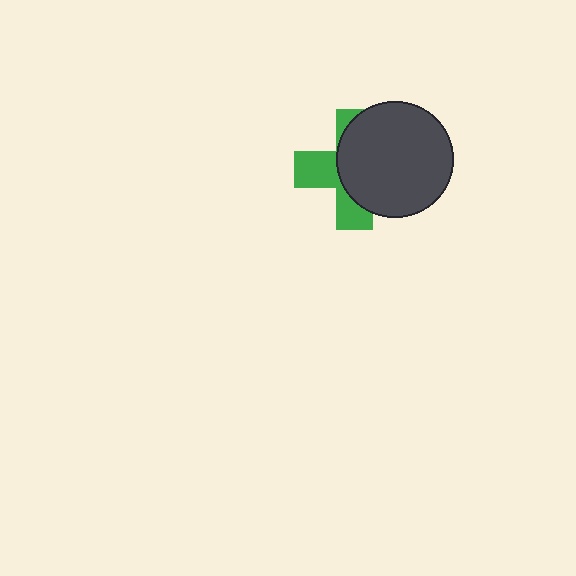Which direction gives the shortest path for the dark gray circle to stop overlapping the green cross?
Moving right gives the shortest separation.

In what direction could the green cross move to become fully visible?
The green cross could move left. That would shift it out from behind the dark gray circle entirely.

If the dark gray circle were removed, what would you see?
You would see the complete green cross.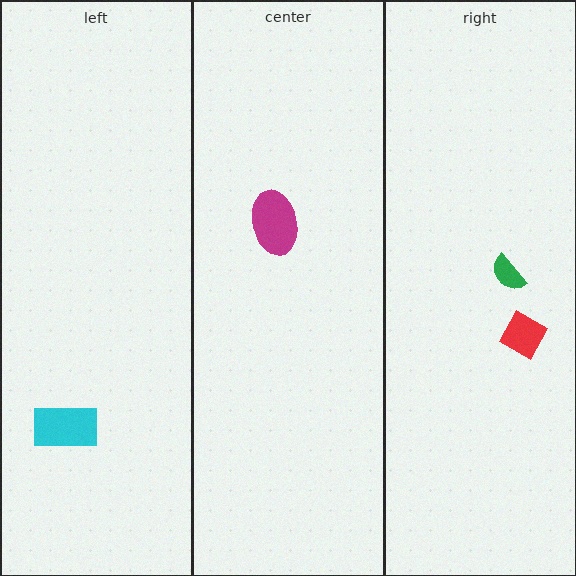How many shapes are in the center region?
1.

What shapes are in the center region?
The magenta ellipse.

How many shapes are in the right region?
2.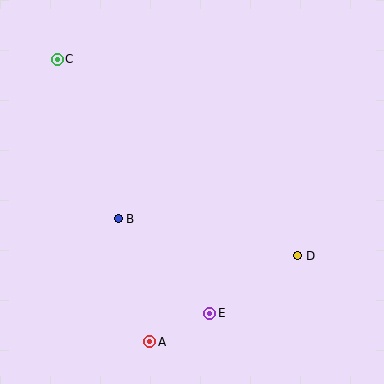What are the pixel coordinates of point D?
Point D is at (298, 256).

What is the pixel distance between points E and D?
The distance between E and D is 105 pixels.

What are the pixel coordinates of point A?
Point A is at (150, 342).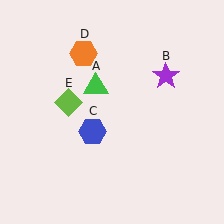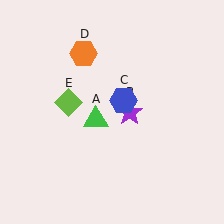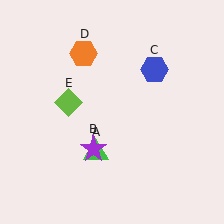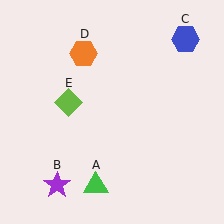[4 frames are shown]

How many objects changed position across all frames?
3 objects changed position: green triangle (object A), purple star (object B), blue hexagon (object C).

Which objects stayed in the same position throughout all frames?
Orange hexagon (object D) and lime diamond (object E) remained stationary.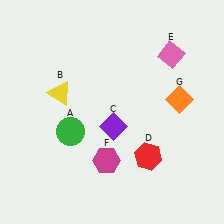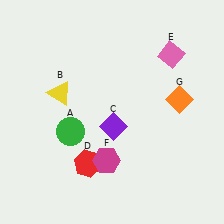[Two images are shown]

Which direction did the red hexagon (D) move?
The red hexagon (D) moved left.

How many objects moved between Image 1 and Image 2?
1 object moved between the two images.